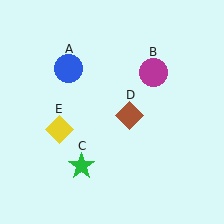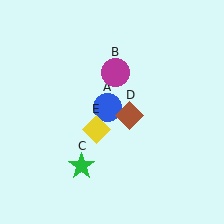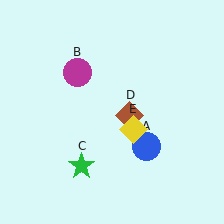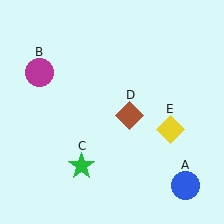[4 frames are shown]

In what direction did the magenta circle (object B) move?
The magenta circle (object B) moved left.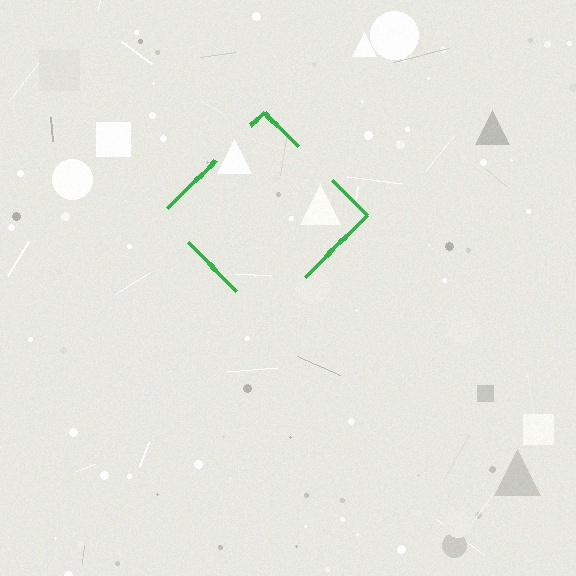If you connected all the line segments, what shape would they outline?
They would outline a diamond.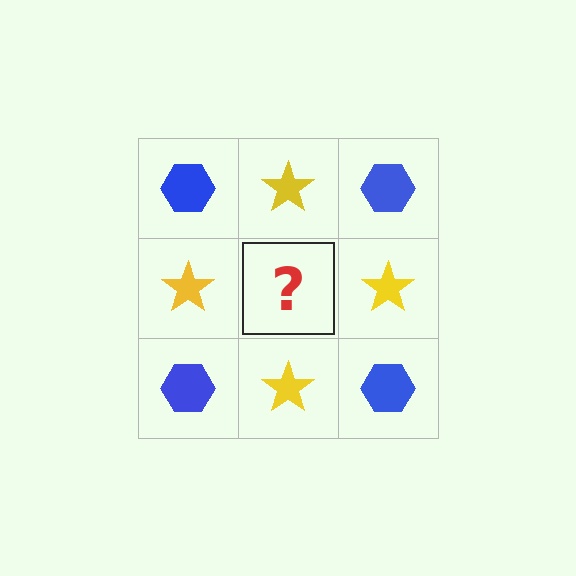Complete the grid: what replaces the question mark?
The question mark should be replaced with a blue hexagon.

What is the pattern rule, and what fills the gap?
The rule is that it alternates blue hexagon and yellow star in a checkerboard pattern. The gap should be filled with a blue hexagon.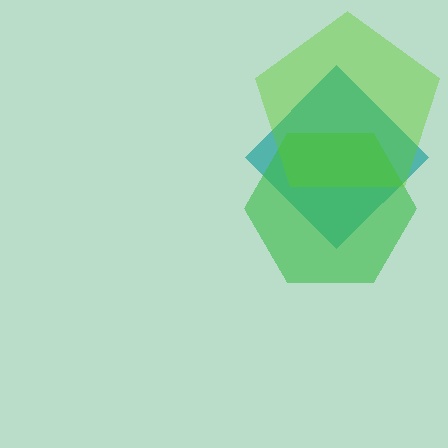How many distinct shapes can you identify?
There are 3 distinct shapes: a teal diamond, a green hexagon, a lime pentagon.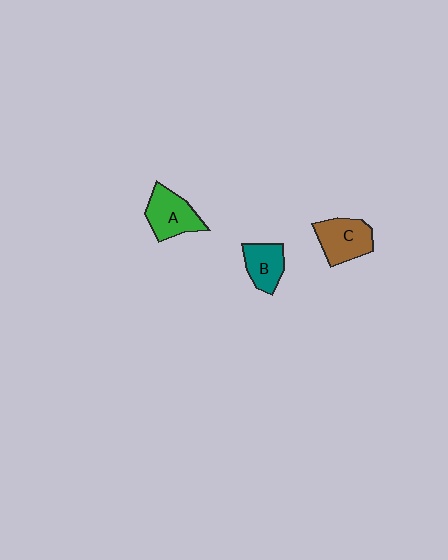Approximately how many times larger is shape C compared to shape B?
Approximately 1.3 times.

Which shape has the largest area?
Shape A (green).